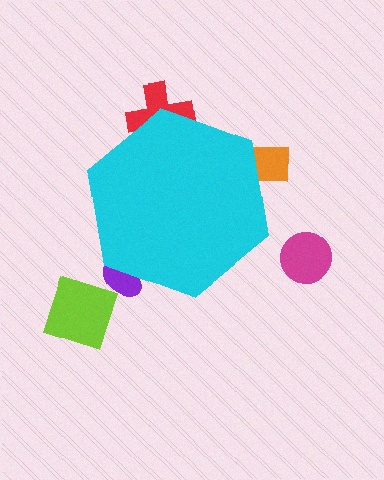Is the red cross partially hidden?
Yes, the red cross is partially hidden behind the cyan hexagon.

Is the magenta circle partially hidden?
No, the magenta circle is fully visible.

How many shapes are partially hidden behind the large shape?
3 shapes are partially hidden.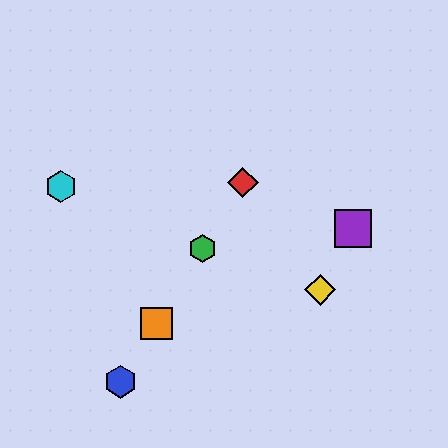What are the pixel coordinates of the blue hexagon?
The blue hexagon is at (121, 382).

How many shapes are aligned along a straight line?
4 shapes (the red diamond, the blue hexagon, the green hexagon, the orange square) are aligned along a straight line.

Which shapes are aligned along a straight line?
The red diamond, the blue hexagon, the green hexagon, the orange square are aligned along a straight line.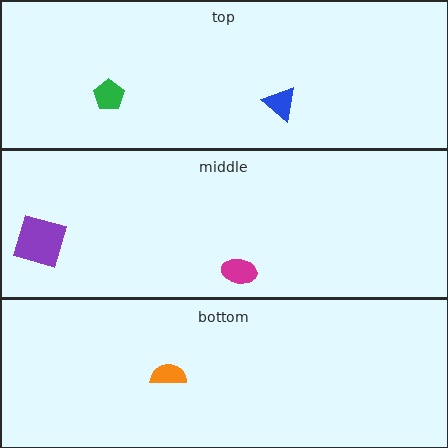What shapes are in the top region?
The blue triangle, the green pentagon.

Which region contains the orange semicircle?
The bottom region.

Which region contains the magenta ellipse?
The middle region.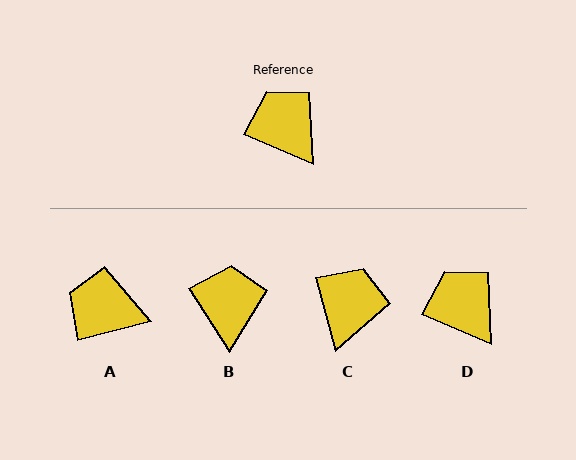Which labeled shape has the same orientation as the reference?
D.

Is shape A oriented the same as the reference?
No, it is off by about 38 degrees.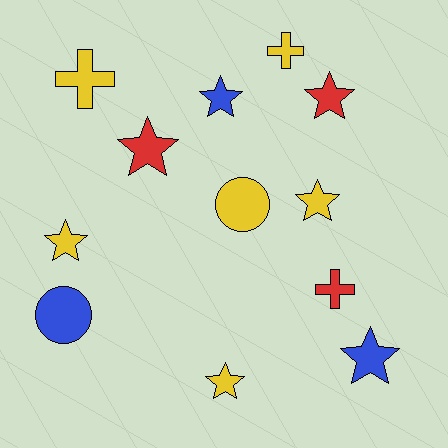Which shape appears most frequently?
Star, with 7 objects.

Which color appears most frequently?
Yellow, with 6 objects.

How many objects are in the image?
There are 12 objects.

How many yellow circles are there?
There is 1 yellow circle.